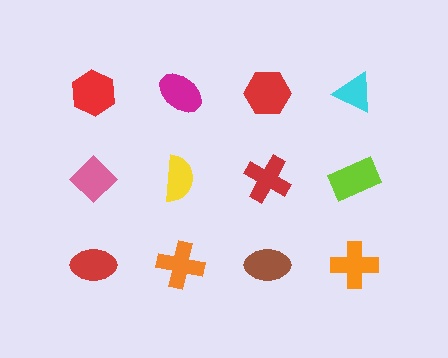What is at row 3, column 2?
An orange cross.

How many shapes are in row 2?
4 shapes.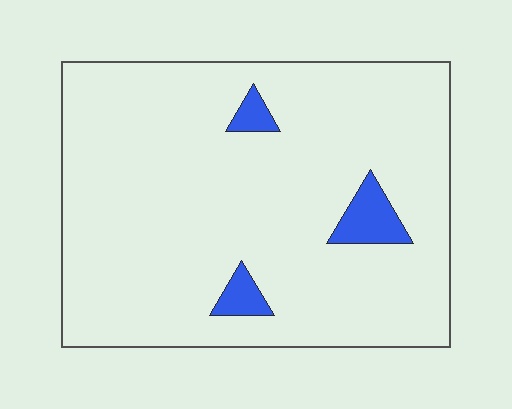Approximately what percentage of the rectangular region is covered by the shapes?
Approximately 5%.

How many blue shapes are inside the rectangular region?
3.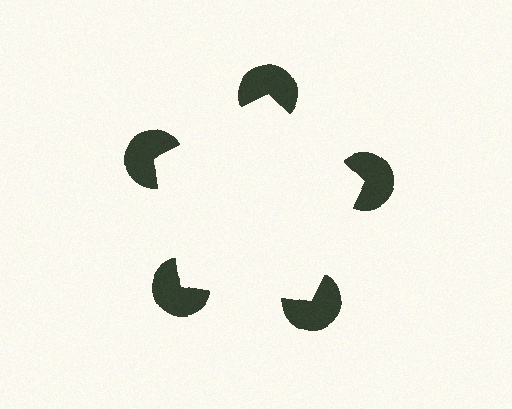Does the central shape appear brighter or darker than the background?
It typically appears slightly brighter than the background, even though no actual brightness change is drawn.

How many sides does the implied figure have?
5 sides.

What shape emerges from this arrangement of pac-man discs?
An illusory pentagon — its edges are inferred from the aligned wedge cuts in the pac-man discs, not physically drawn.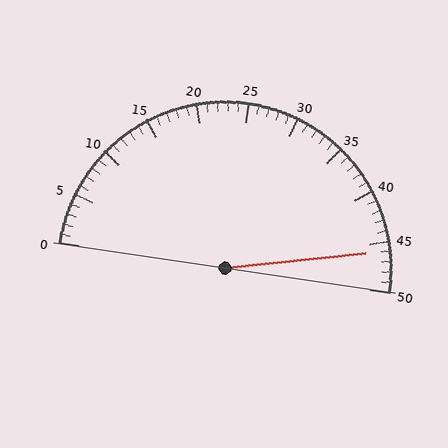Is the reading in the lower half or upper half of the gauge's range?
The reading is in the upper half of the range (0 to 50).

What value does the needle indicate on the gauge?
The needle indicates approximately 46.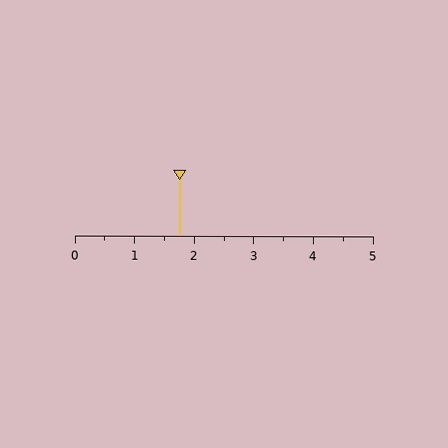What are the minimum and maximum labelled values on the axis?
The axis runs from 0 to 5.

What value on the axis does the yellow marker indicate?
The marker indicates approximately 1.8.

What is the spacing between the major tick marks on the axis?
The major ticks are spaced 1 apart.